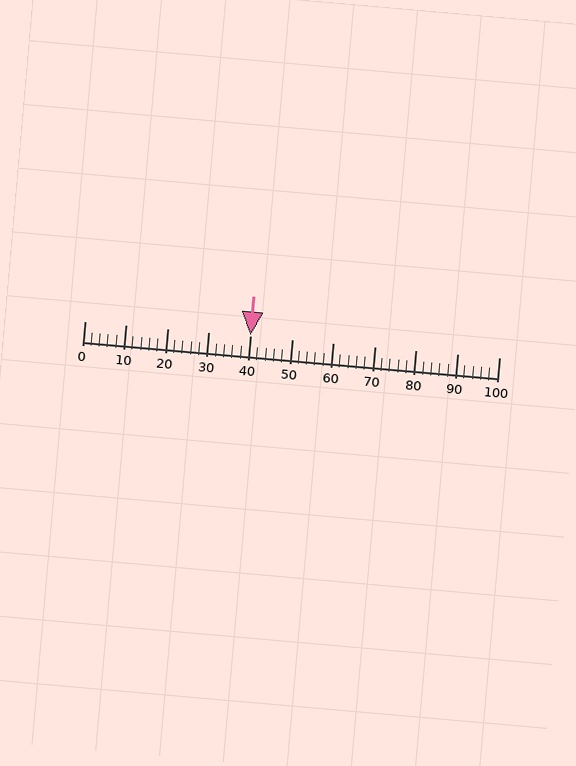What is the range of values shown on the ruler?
The ruler shows values from 0 to 100.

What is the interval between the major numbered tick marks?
The major tick marks are spaced 10 units apart.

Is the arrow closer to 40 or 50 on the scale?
The arrow is closer to 40.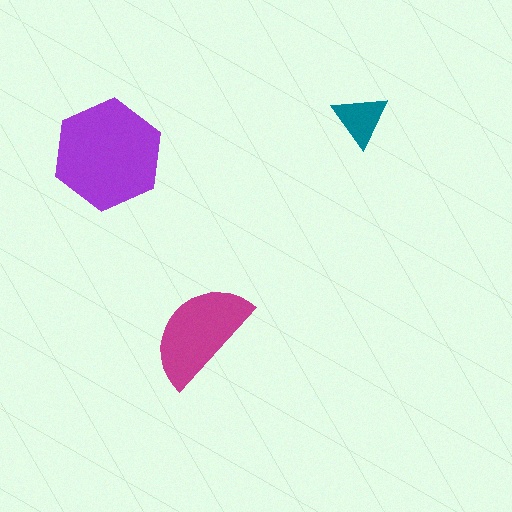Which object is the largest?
The purple hexagon.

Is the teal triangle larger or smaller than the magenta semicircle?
Smaller.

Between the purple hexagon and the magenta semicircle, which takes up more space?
The purple hexagon.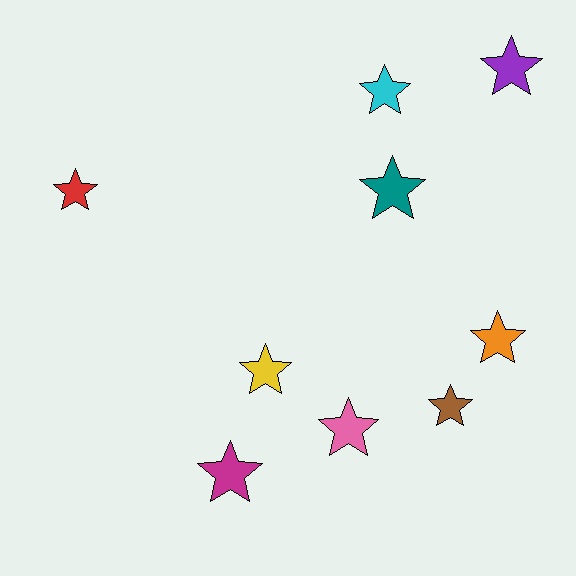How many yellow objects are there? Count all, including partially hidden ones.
There is 1 yellow object.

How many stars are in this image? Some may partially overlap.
There are 9 stars.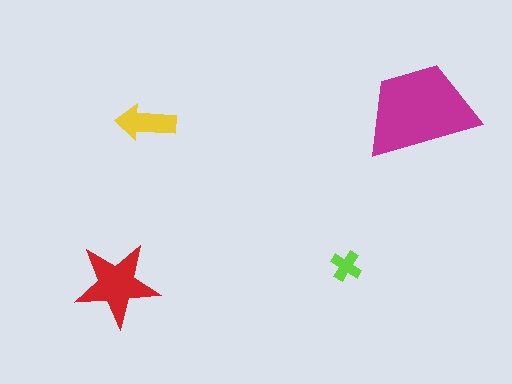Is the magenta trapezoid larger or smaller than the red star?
Larger.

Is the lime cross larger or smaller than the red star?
Smaller.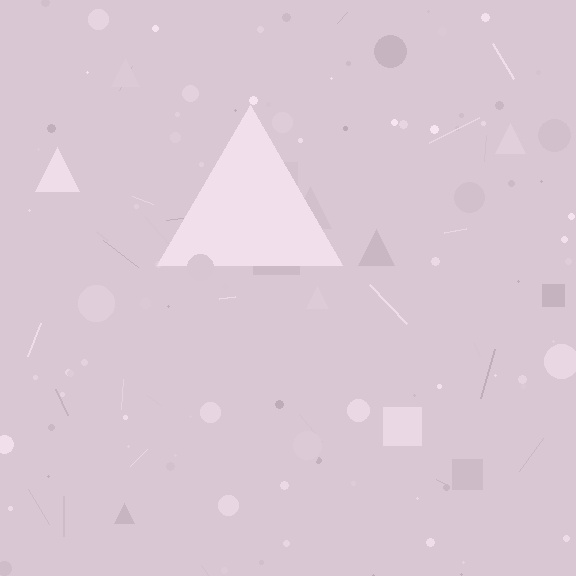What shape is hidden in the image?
A triangle is hidden in the image.